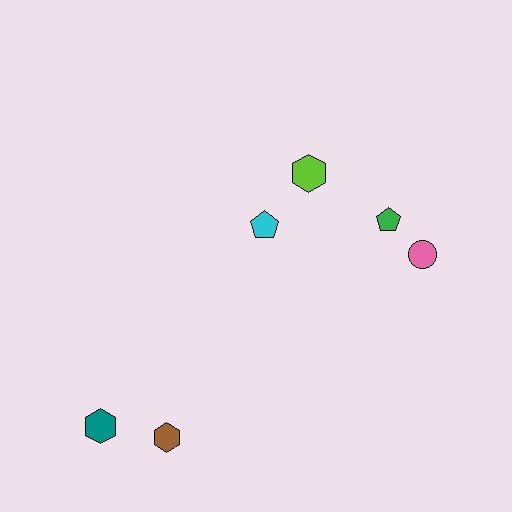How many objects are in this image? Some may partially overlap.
There are 6 objects.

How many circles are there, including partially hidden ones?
There is 1 circle.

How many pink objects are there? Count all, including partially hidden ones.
There is 1 pink object.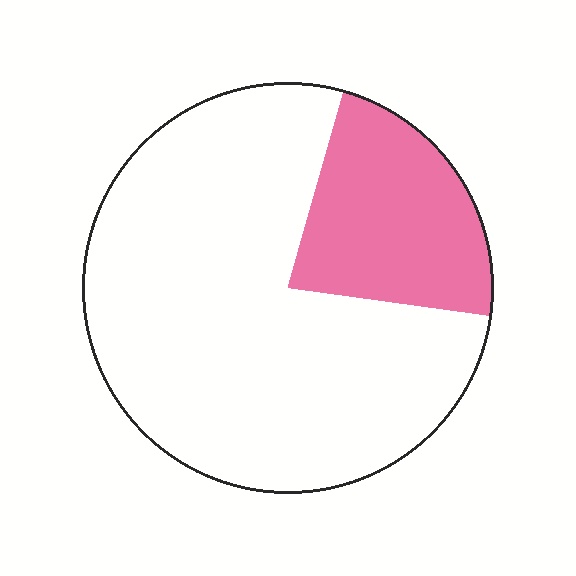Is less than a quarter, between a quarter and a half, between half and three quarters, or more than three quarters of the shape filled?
Less than a quarter.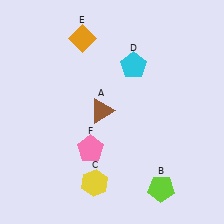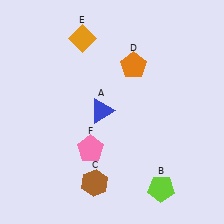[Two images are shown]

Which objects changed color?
A changed from brown to blue. C changed from yellow to brown. D changed from cyan to orange.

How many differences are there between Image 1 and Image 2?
There are 3 differences between the two images.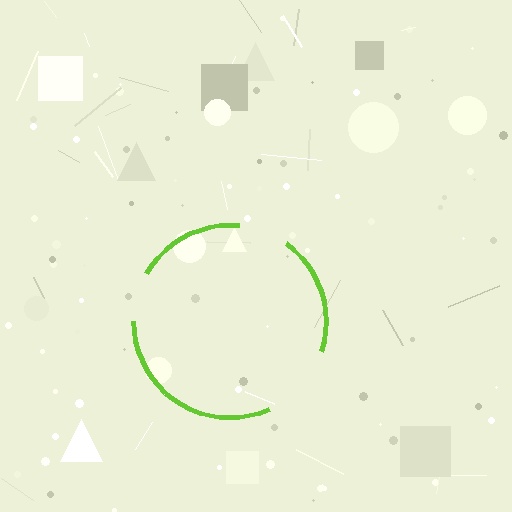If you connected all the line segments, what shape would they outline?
They would outline a circle.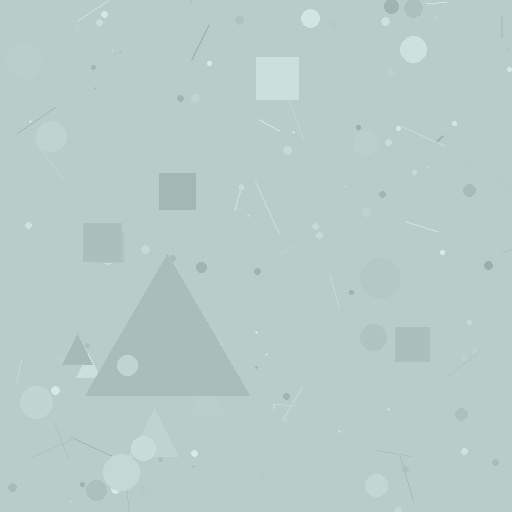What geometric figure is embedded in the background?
A triangle is embedded in the background.